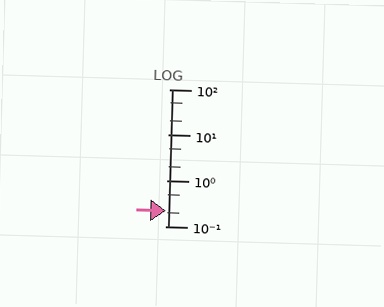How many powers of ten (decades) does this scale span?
The scale spans 3 decades, from 0.1 to 100.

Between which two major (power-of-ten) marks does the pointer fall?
The pointer is between 0.1 and 1.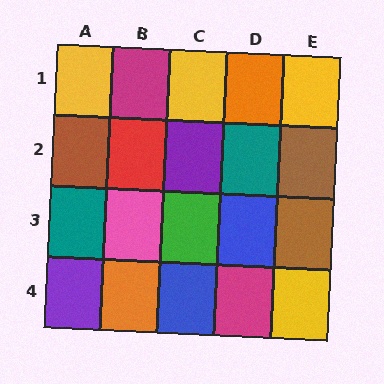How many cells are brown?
3 cells are brown.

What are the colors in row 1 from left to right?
Yellow, magenta, yellow, orange, yellow.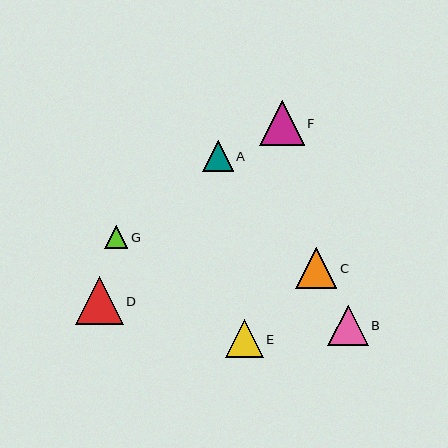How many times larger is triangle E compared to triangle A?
Triangle E is approximately 1.2 times the size of triangle A.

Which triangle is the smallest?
Triangle G is the smallest with a size of approximately 23 pixels.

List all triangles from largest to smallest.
From largest to smallest: D, F, C, B, E, A, G.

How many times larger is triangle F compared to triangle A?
Triangle F is approximately 1.4 times the size of triangle A.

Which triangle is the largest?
Triangle D is the largest with a size of approximately 48 pixels.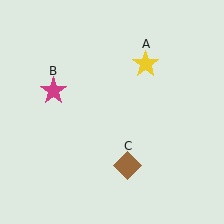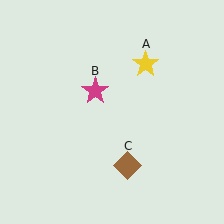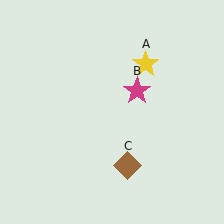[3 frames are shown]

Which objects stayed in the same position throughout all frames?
Yellow star (object A) and brown diamond (object C) remained stationary.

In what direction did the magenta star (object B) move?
The magenta star (object B) moved right.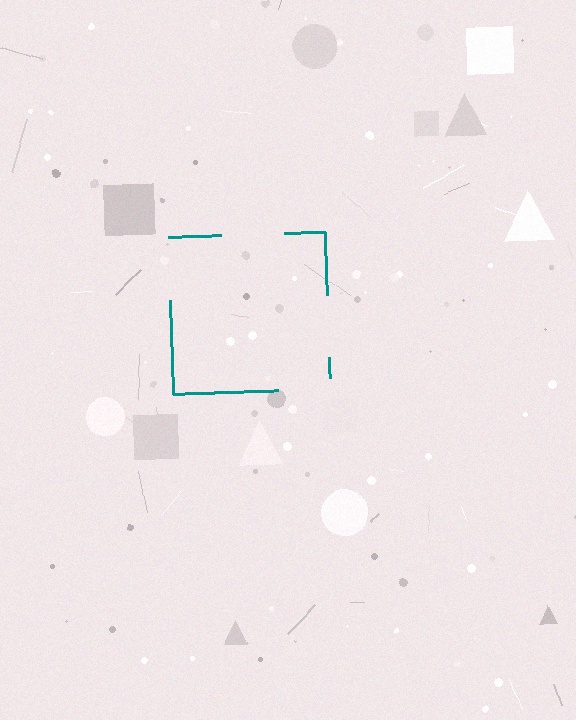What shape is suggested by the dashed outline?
The dashed outline suggests a square.